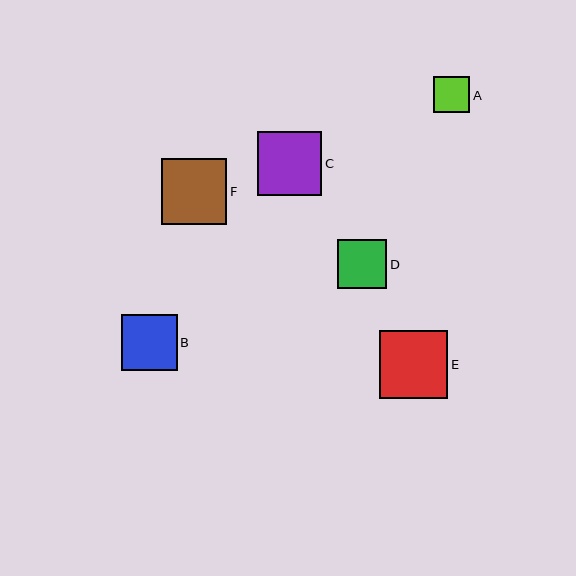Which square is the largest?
Square E is the largest with a size of approximately 69 pixels.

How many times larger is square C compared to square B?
Square C is approximately 1.1 times the size of square B.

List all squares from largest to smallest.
From largest to smallest: E, F, C, B, D, A.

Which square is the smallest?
Square A is the smallest with a size of approximately 36 pixels.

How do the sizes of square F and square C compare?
Square F and square C are approximately the same size.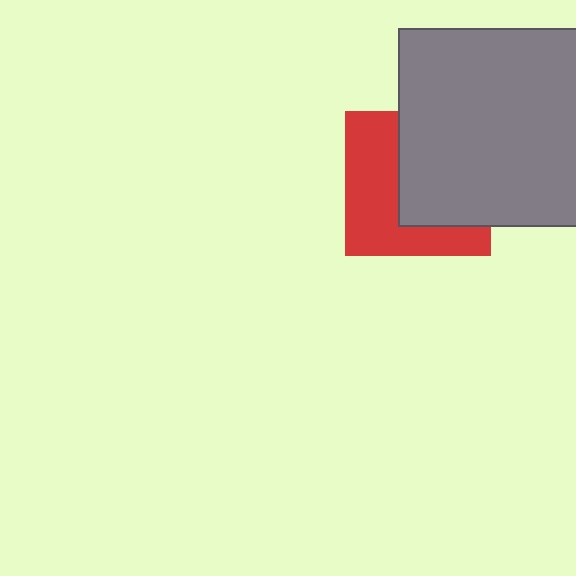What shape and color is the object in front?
The object in front is a gray square.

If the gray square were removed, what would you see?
You would see the complete red square.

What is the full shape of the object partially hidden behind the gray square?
The partially hidden object is a red square.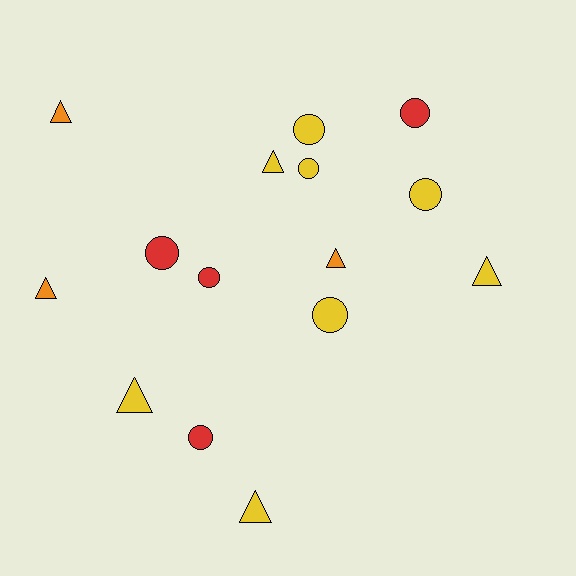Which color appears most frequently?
Yellow, with 8 objects.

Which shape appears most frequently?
Circle, with 8 objects.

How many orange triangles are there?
There are 3 orange triangles.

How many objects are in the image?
There are 15 objects.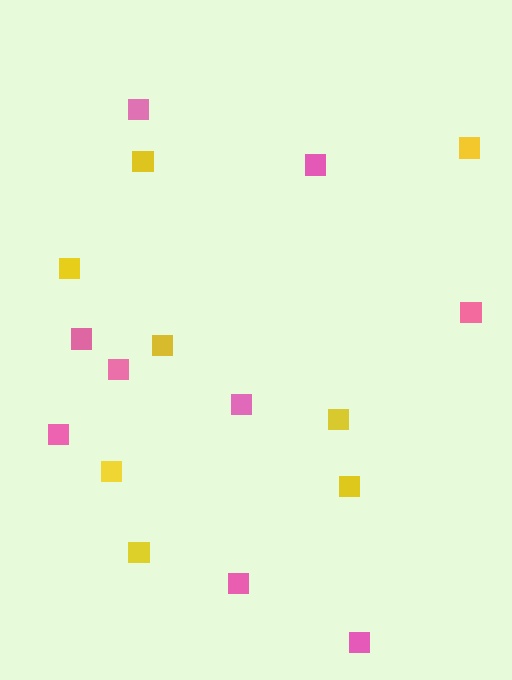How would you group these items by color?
There are 2 groups: one group of yellow squares (8) and one group of pink squares (9).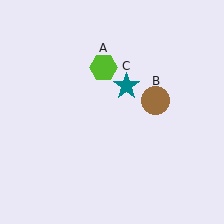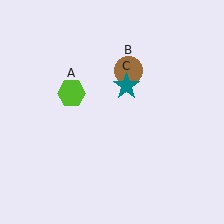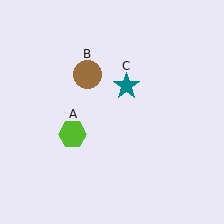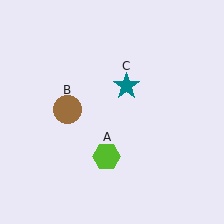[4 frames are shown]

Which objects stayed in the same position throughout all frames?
Teal star (object C) remained stationary.